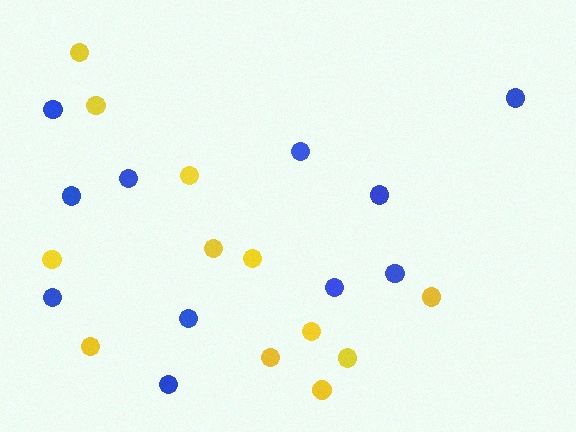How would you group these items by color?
There are 2 groups: one group of yellow circles (12) and one group of blue circles (11).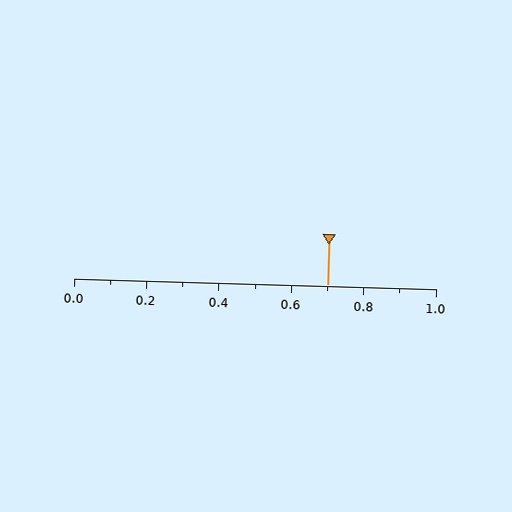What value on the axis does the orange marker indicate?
The marker indicates approximately 0.7.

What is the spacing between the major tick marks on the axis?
The major ticks are spaced 0.2 apart.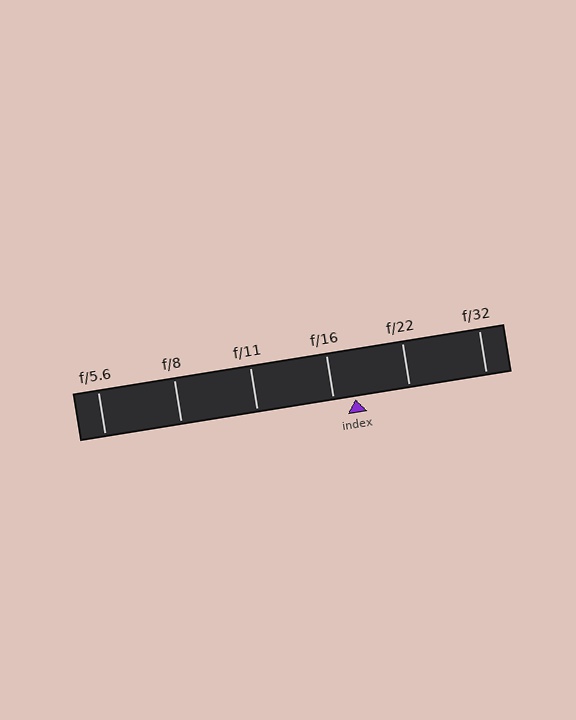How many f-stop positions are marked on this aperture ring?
There are 6 f-stop positions marked.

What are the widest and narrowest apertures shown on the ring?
The widest aperture shown is f/5.6 and the narrowest is f/32.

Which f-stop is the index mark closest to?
The index mark is closest to f/16.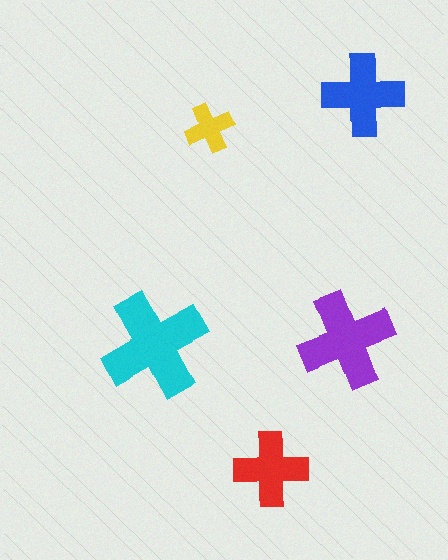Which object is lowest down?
The red cross is bottommost.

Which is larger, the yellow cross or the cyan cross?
The cyan one.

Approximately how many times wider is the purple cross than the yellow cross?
About 2 times wider.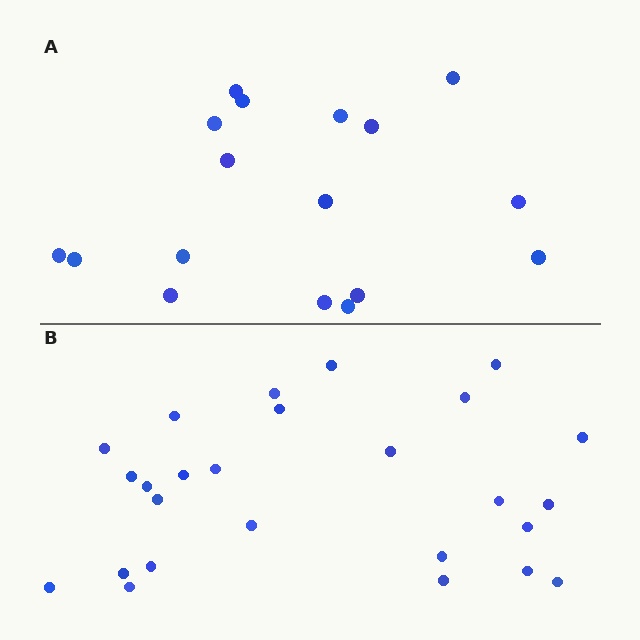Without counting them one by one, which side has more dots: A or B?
Region B (the bottom region) has more dots.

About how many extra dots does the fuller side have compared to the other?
Region B has roughly 8 or so more dots than region A.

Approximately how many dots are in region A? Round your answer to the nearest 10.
About 20 dots. (The exact count is 17, which rounds to 20.)